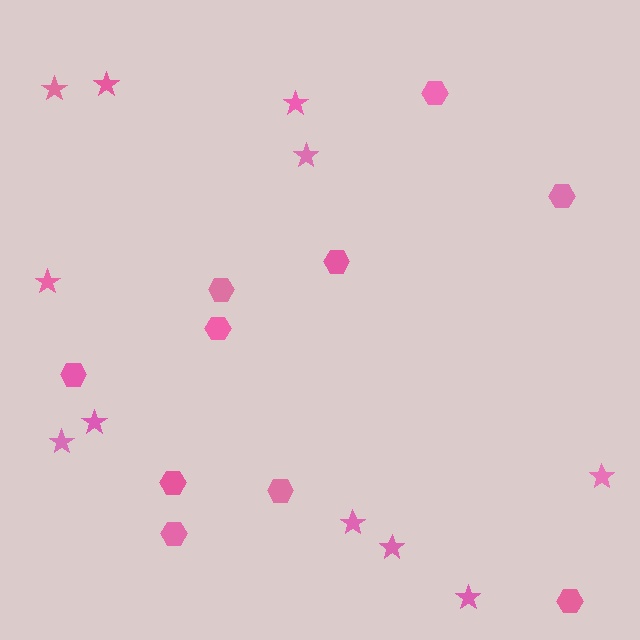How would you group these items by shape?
There are 2 groups: one group of hexagons (10) and one group of stars (11).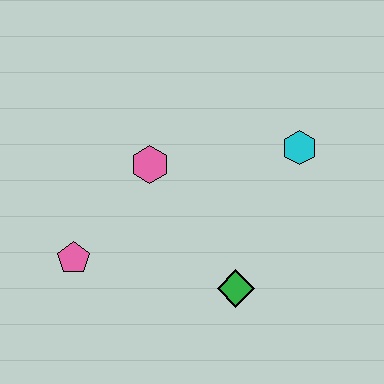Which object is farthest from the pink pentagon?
The cyan hexagon is farthest from the pink pentagon.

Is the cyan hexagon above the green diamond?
Yes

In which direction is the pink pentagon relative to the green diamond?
The pink pentagon is to the left of the green diamond.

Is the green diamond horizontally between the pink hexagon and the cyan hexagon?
Yes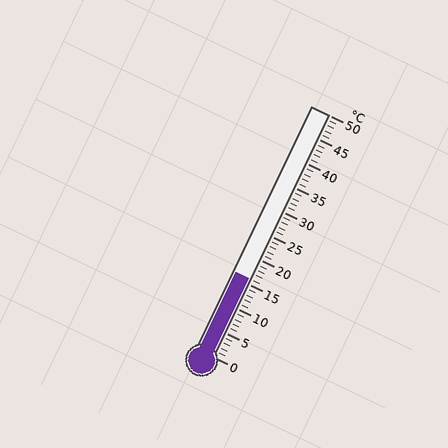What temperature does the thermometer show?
The thermometer shows approximately 16°C.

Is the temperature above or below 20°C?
The temperature is below 20°C.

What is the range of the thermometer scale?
The thermometer scale ranges from 0°C to 50°C.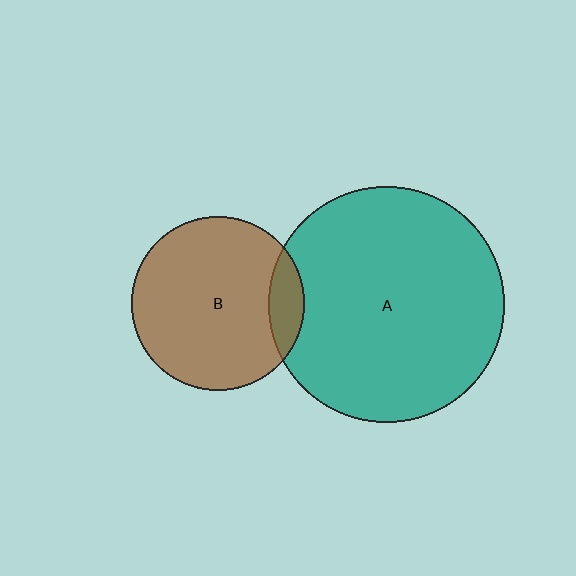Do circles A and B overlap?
Yes.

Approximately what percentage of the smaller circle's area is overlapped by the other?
Approximately 10%.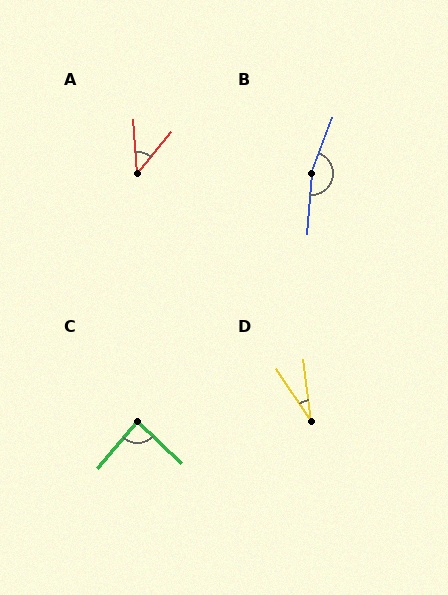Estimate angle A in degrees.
Approximately 43 degrees.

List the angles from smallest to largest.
D (27°), A (43°), C (86°), B (163°).